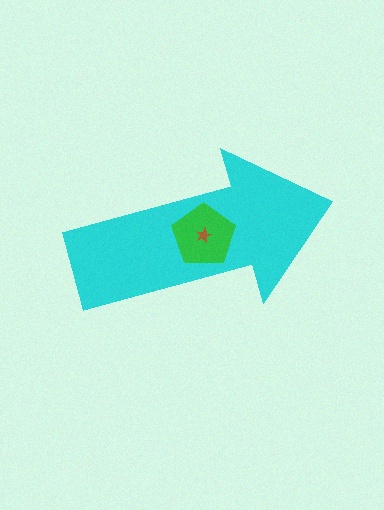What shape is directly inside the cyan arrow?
The green pentagon.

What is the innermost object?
The brown star.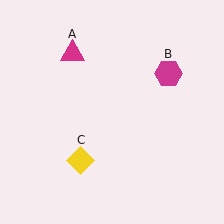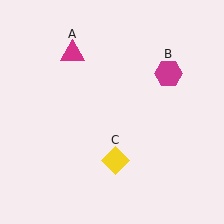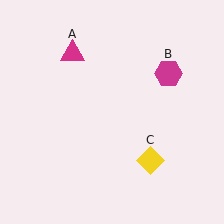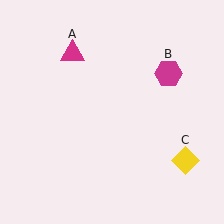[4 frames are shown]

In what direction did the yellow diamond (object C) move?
The yellow diamond (object C) moved right.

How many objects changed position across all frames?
1 object changed position: yellow diamond (object C).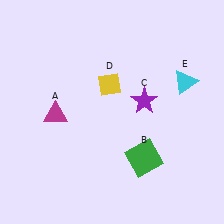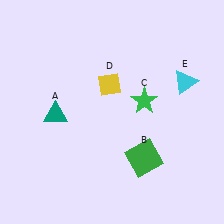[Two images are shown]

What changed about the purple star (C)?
In Image 1, C is purple. In Image 2, it changed to green.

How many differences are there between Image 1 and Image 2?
There are 2 differences between the two images.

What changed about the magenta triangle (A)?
In Image 1, A is magenta. In Image 2, it changed to teal.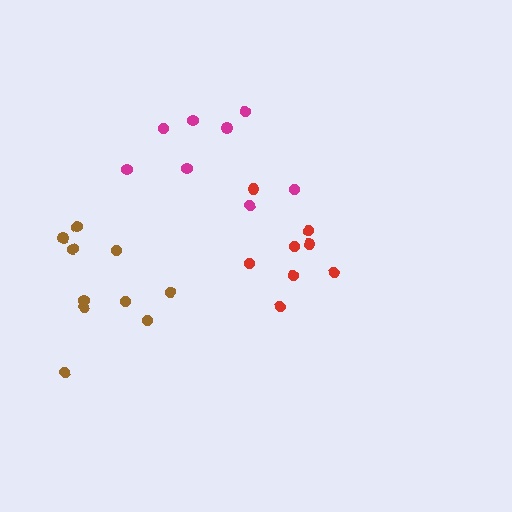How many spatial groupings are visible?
There are 3 spatial groupings.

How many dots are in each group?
Group 1: 8 dots, Group 2: 8 dots, Group 3: 10 dots (26 total).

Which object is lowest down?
The red cluster is bottommost.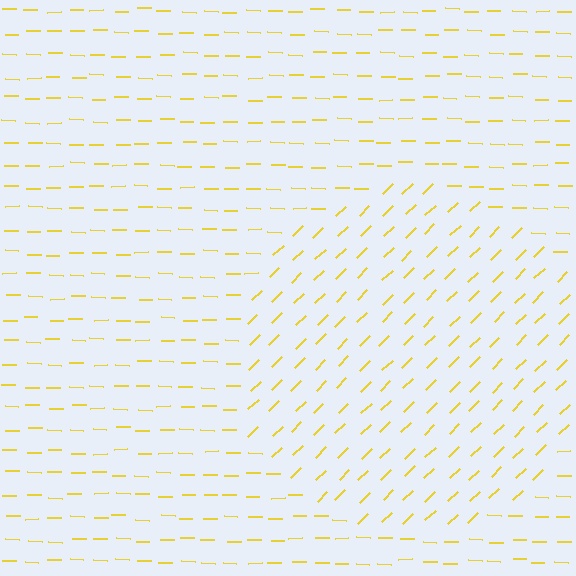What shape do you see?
I see a circle.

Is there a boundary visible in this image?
Yes, there is a texture boundary formed by a change in line orientation.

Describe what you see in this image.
The image is filled with small yellow line segments. A circle region in the image has lines oriented differently from the surrounding lines, creating a visible texture boundary.